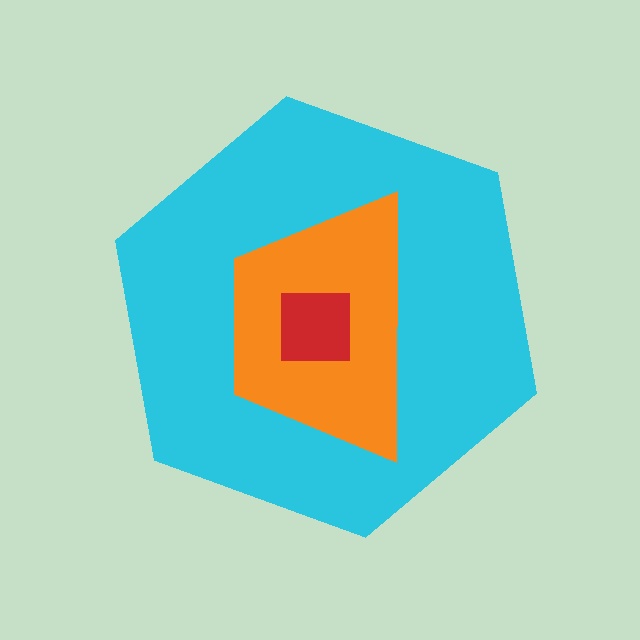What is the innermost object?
The red square.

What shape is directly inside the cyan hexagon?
The orange trapezoid.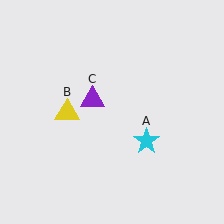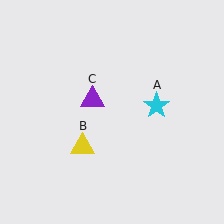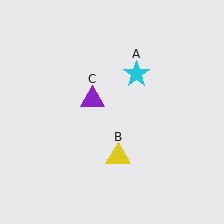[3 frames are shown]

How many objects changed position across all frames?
2 objects changed position: cyan star (object A), yellow triangle (object B).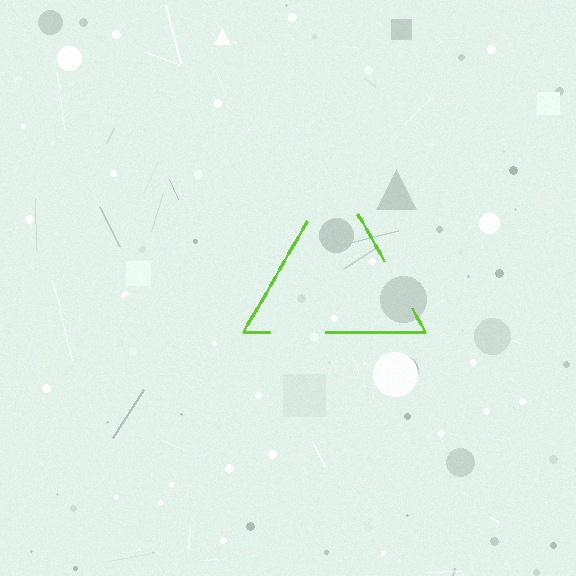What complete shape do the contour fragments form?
The contour fragments form a triangle.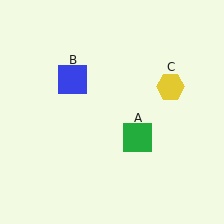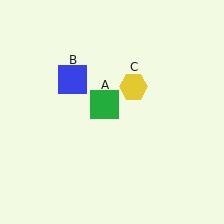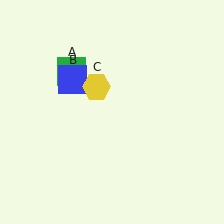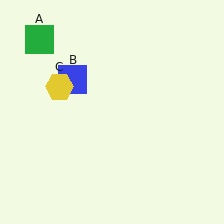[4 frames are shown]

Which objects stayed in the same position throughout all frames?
Blue square (object B) remained stationary.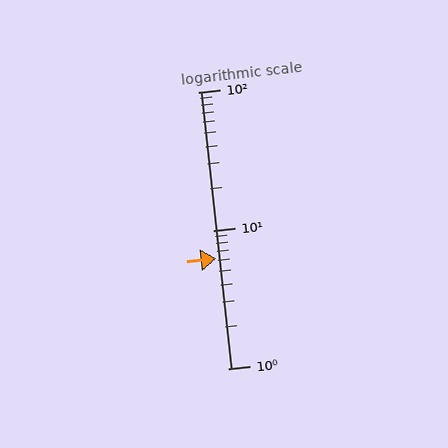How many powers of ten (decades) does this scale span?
The scale spans 2 decades, from 1 to 100.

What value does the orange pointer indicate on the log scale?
The pointer indicates approximately 6.2.